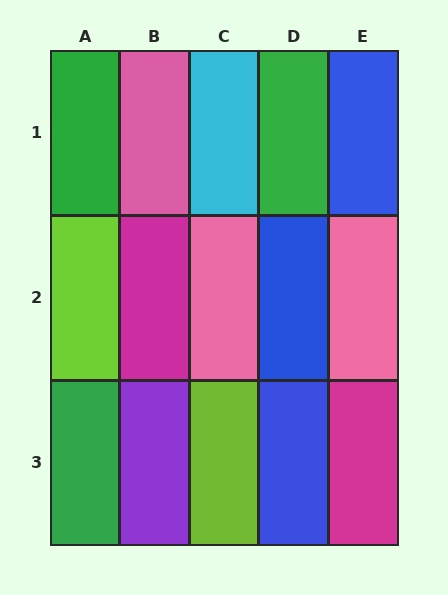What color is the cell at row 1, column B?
Pink.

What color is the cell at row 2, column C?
Pink.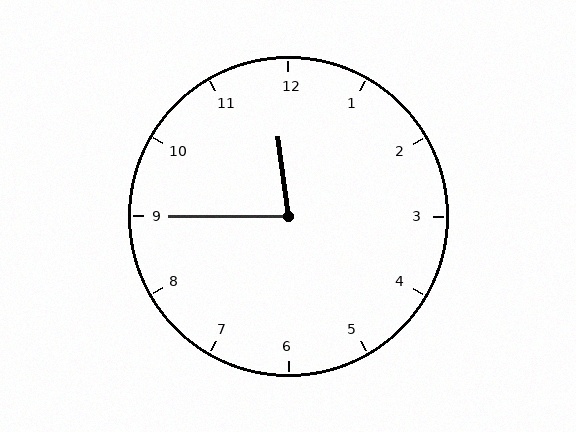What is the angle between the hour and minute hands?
Approximately 82 degrees.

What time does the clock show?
11:45.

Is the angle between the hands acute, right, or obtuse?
It is acute.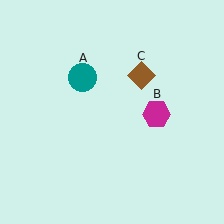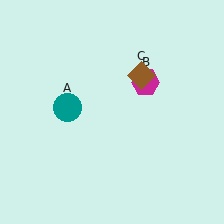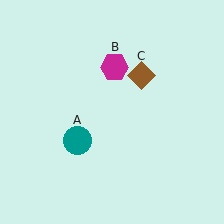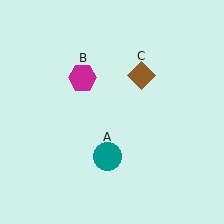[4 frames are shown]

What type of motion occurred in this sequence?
The teal circle (object A), magenta hexagon (object B) rotated counterclockwise around the center of the scene.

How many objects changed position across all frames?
2 objects changed position: teal circle (object A), magenta hexagon (object B).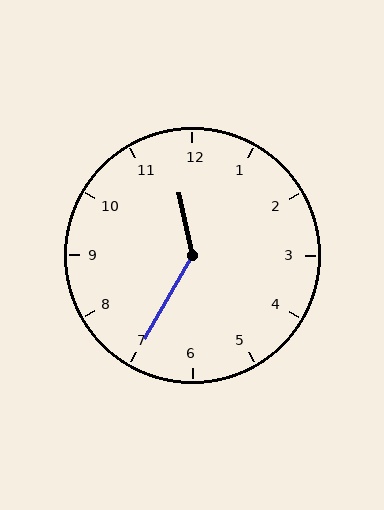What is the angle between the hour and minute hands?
Approximately 138 degrees.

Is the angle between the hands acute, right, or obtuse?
It is obtuse.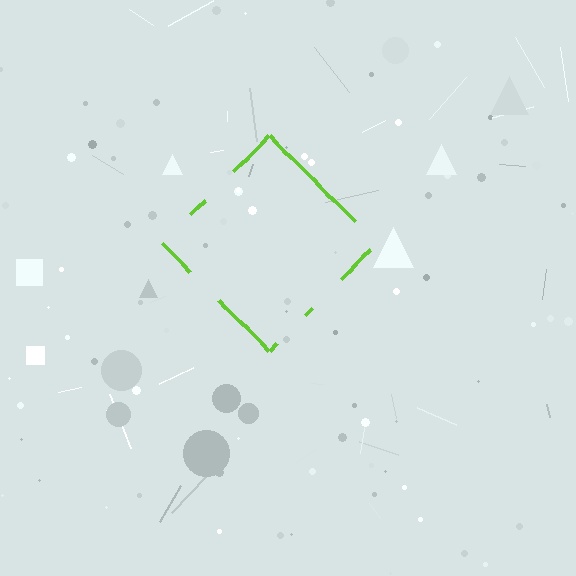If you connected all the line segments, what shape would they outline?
They would outline a diamond.